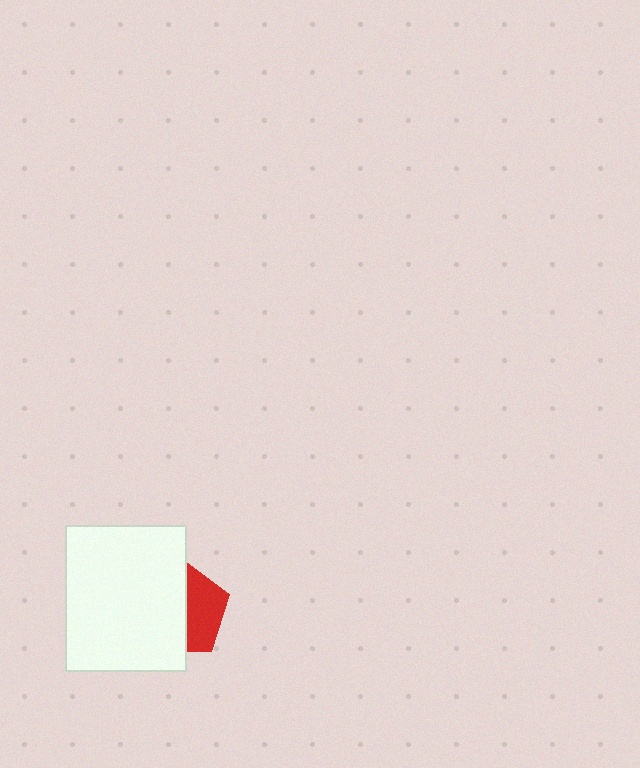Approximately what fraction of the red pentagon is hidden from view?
Roughly 59% of the red pentagon is hidden behind the white rectangle.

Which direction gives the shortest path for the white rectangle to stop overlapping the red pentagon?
Moving left gives the shortest separation.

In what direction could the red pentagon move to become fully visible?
The red pentagon could move right. That would shift it out from behind the white rectangle entirely.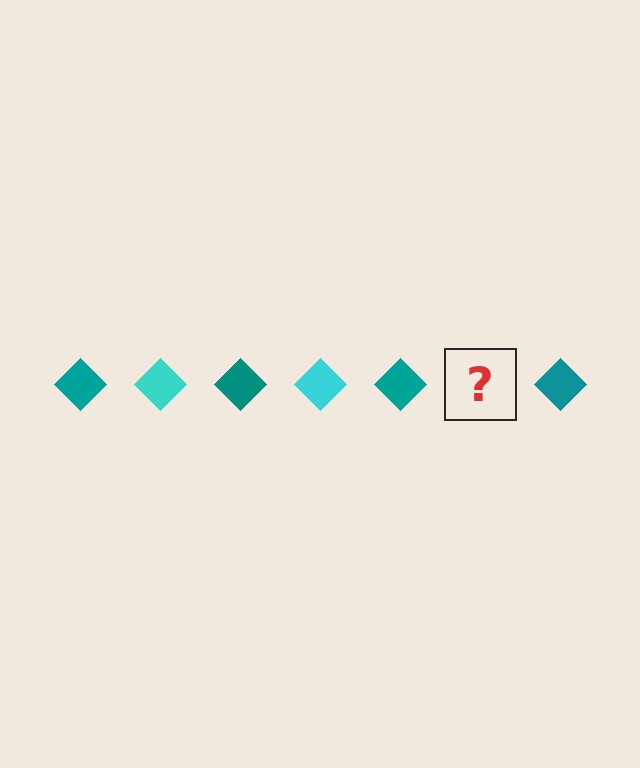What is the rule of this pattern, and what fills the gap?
The rule is that the pattern cycles through teal, cyan diamonds. The gap should be filled with a cyan diamond.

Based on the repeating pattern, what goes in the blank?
The blank should be a cyan diamond.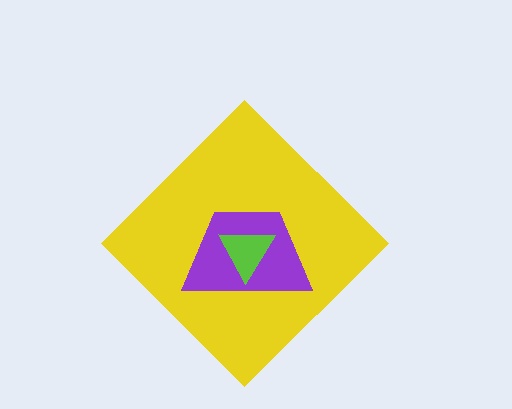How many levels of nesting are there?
3.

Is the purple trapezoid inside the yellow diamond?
Yes.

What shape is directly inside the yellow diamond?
The purple trapezoid.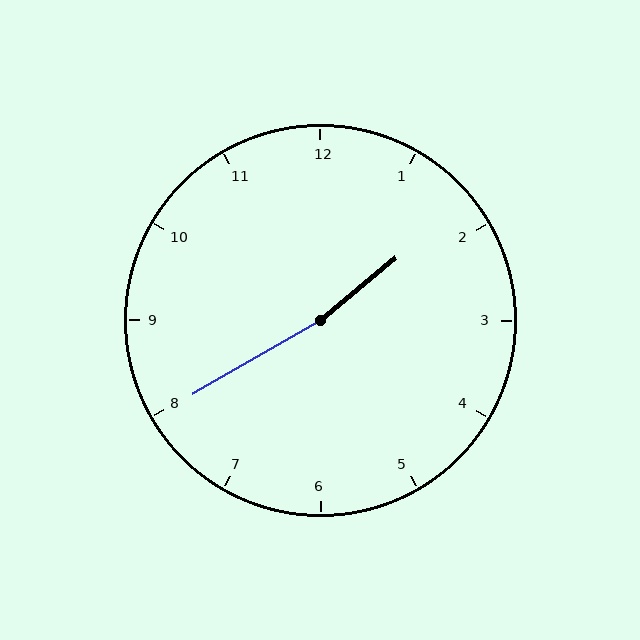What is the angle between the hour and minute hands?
Approximately 170 degrees.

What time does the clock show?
1:40.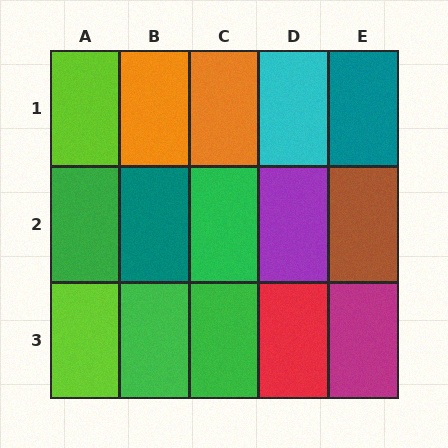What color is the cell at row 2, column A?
Green.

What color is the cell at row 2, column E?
Brown.